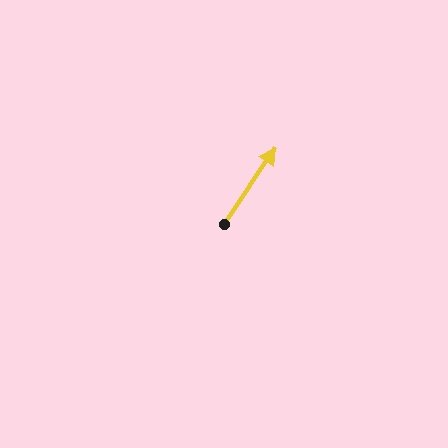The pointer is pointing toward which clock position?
Roughly 1 o'clock.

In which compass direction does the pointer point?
Northeast.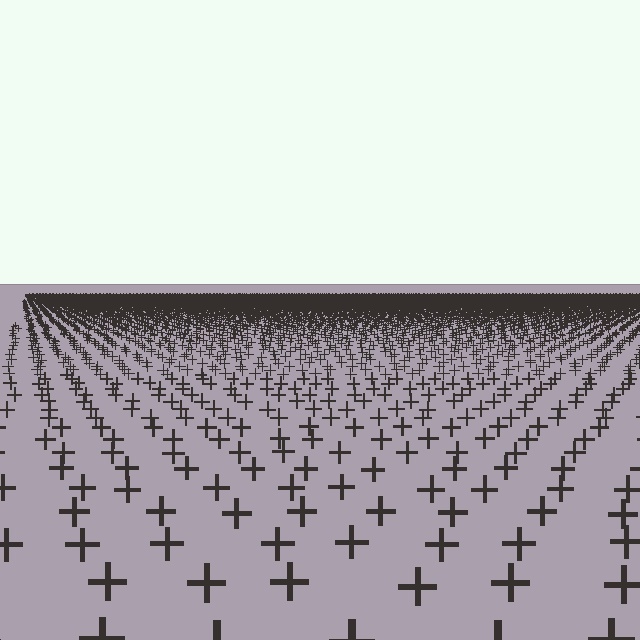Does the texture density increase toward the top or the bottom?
Density increases toward the top.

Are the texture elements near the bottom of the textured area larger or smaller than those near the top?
Larger. Near the bottom, elements are closer to the viewer and appear at a bigger on-screen size.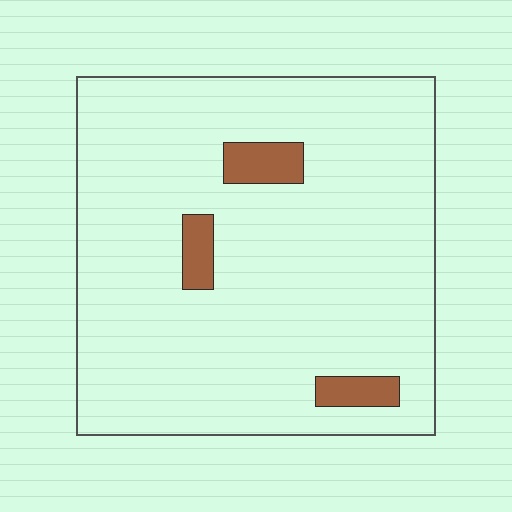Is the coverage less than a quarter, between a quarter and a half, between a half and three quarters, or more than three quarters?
Less than a quarter.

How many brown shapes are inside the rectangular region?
3.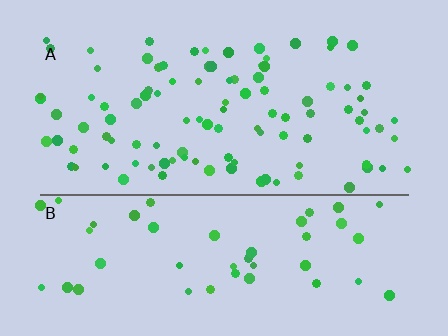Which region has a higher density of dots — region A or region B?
A (the top).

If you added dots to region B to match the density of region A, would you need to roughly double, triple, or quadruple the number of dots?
Approximately double.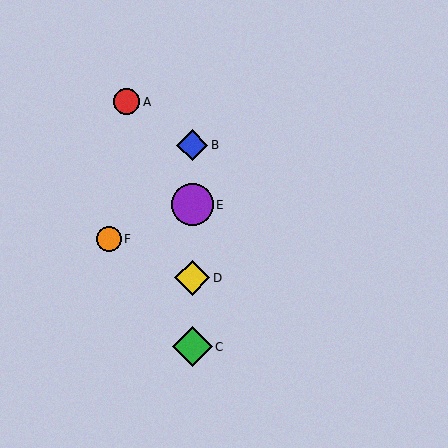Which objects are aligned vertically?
Objects B, C, D, E are aligned vertically.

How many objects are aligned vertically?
4 objects (B, C, D, E) are aligned vertically.